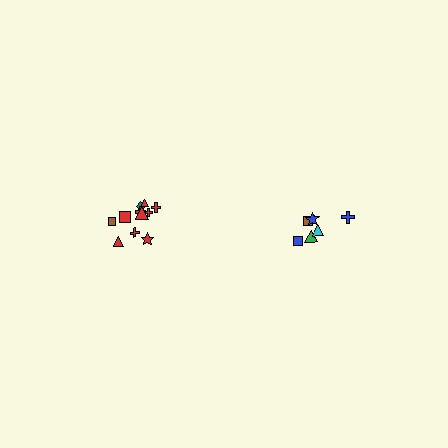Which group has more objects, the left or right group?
The left group.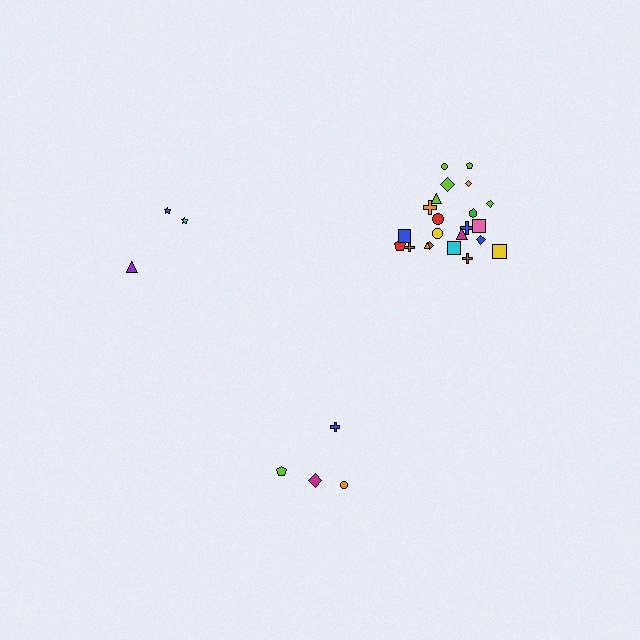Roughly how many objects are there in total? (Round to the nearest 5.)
Roughly 30 objects in total.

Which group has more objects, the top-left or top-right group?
The top-right group.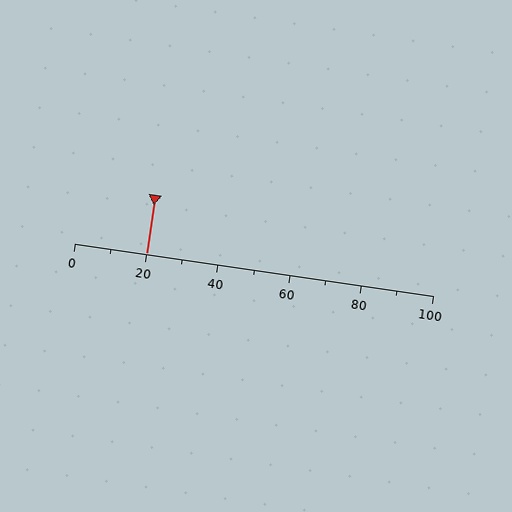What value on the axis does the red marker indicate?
The marker indicates approximately 20.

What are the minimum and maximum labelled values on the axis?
The axis runs from 0 to 100.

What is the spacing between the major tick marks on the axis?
The major ticks are spaced 20 apart.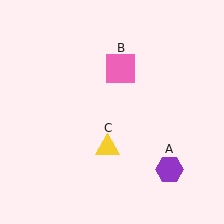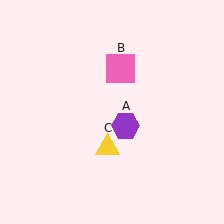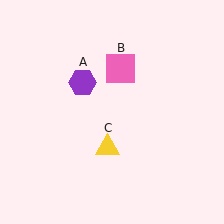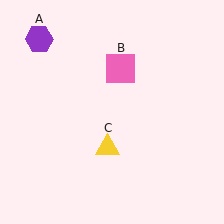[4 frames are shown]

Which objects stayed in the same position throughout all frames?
Pink square (object B) and yellow triangle (object C) remained stationary.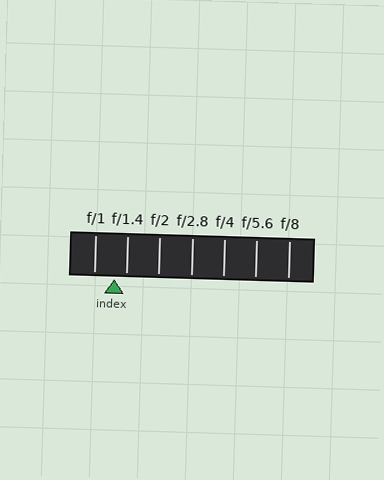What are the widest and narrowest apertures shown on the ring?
The widest aperture shown is f/1 and the narrowest is f/8.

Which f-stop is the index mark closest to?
The index mark is closest to f/1.4.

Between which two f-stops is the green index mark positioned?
The index mark is between f/1 and f/1.4.